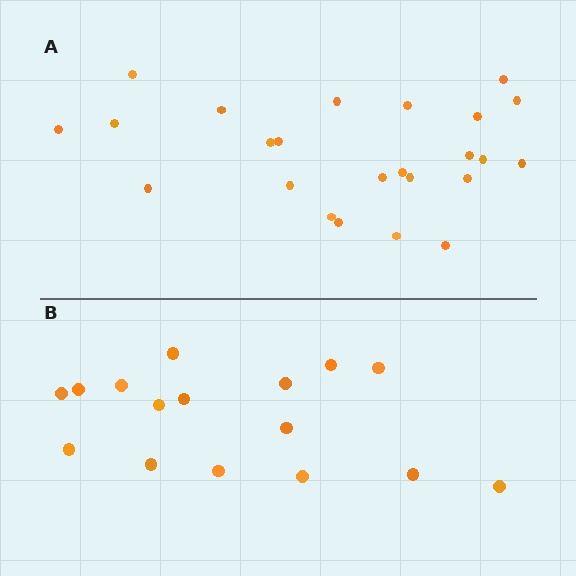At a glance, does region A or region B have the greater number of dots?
Region A (the top region) has more dots.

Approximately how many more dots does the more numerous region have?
Region A has roughly 8 or so more dots than region B.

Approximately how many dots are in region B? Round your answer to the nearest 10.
About 20 dots. (The exact count is 16, which rounds to 20.)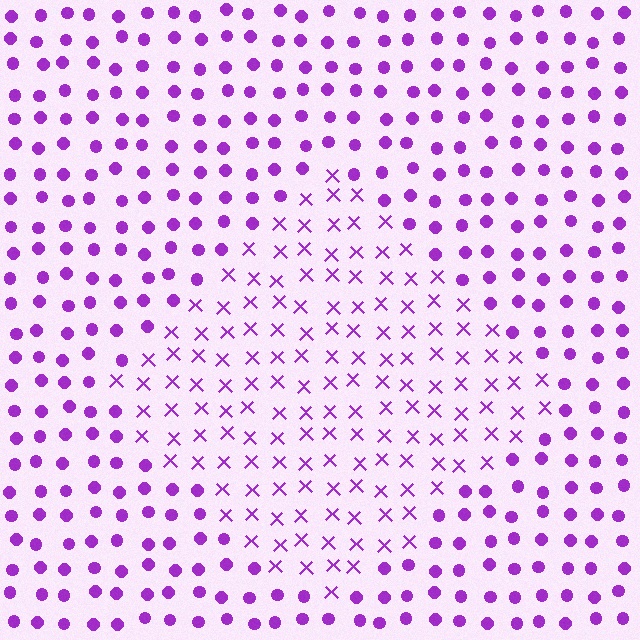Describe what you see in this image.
The image is filled with small purple elements arranged in a uniform grid. A diamond-shaped region contains X marks, while the surrounding area contains circles. The boundary is defined purely by the change in element shape.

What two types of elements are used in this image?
The image uses X marks inside the diamond region and circles outside it.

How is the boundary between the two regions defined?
The boundary is defined by a change in element shape: X marks inside vs. circles outside. All elements share the same color and spacing.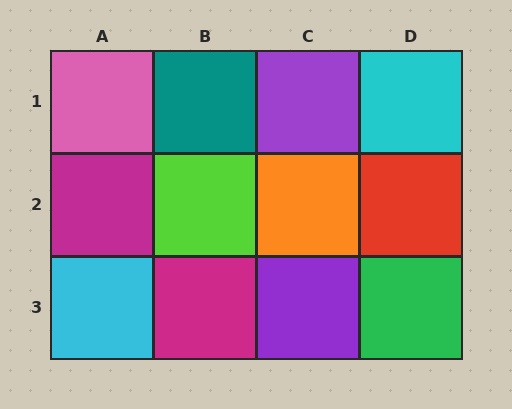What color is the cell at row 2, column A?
Magenta.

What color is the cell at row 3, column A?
Cyan.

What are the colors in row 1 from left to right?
Pink, teal, purple, cyan.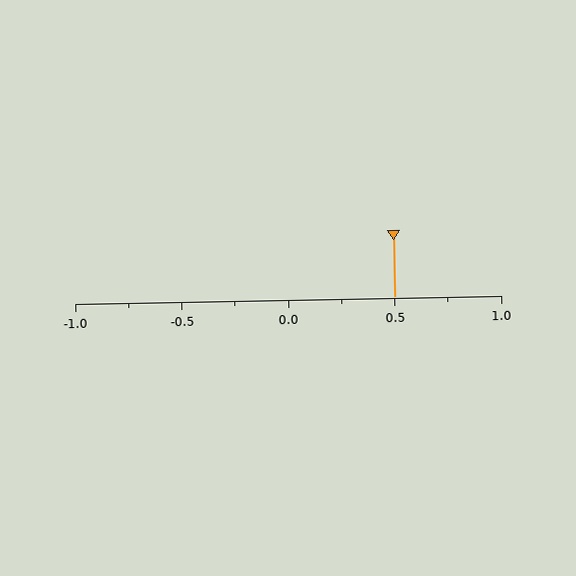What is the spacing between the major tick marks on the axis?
The major ticks are spaced 0.5 apart.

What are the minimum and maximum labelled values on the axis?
The axis runs from -1.0 to 1.0.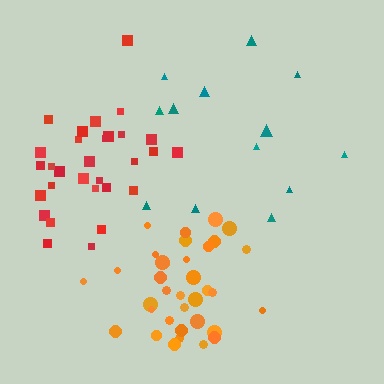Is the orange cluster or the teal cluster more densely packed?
Orange.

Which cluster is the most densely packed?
Orange.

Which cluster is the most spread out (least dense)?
Teal.